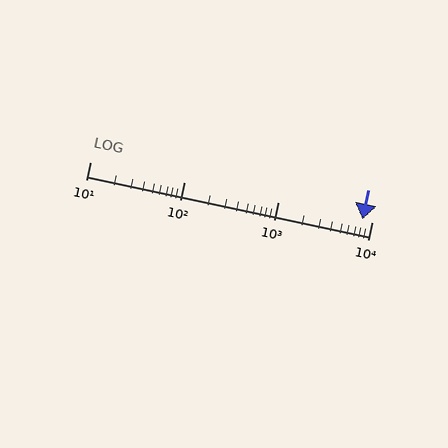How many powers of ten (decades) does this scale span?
The scale spans 3 decades, from 10 to 10000.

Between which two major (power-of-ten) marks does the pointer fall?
The pointer is between 1000 and 10000.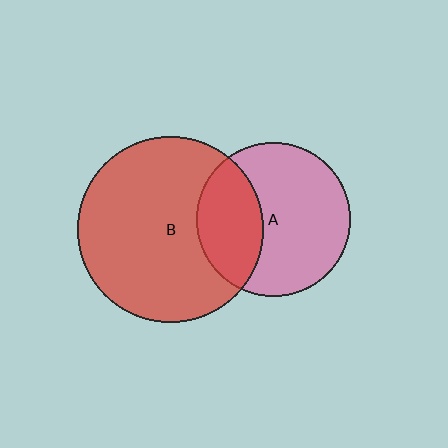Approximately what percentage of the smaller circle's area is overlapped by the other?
Approximately 35%.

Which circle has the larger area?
Circle B (red).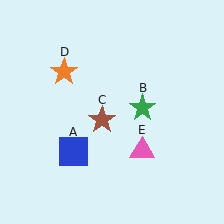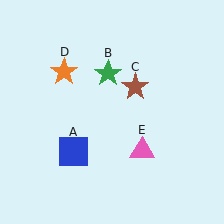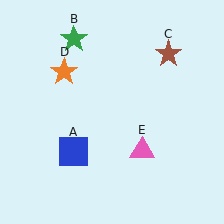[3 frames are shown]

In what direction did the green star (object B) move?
The green star (object B) moved up and to the left.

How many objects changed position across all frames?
2 objects changed position: green star (object B), brown star (object C).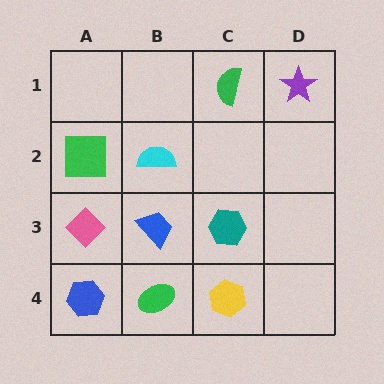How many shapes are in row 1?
2 shapes.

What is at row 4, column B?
A green ellipse.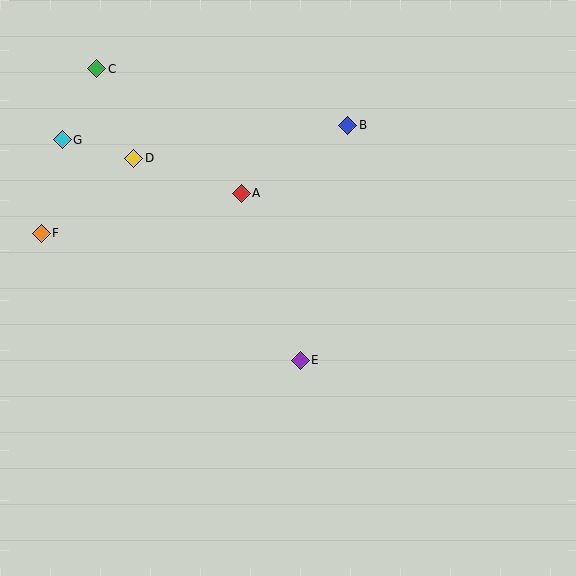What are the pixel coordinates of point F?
Point F is at (41, 233).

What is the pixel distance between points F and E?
The distance between F and E is 288 pixels.